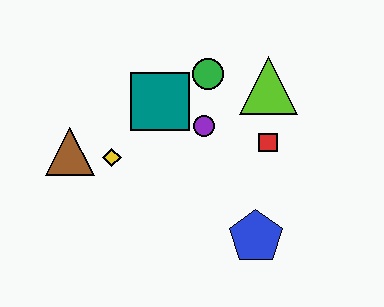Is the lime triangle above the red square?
Yes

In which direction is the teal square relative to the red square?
The teal square is to the left of the red square.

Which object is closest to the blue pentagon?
The red square is closest to the blue pentagon.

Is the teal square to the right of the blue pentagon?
No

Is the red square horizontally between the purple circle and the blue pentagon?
No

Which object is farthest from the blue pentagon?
The brown triangle is farthest from the blue pentagon.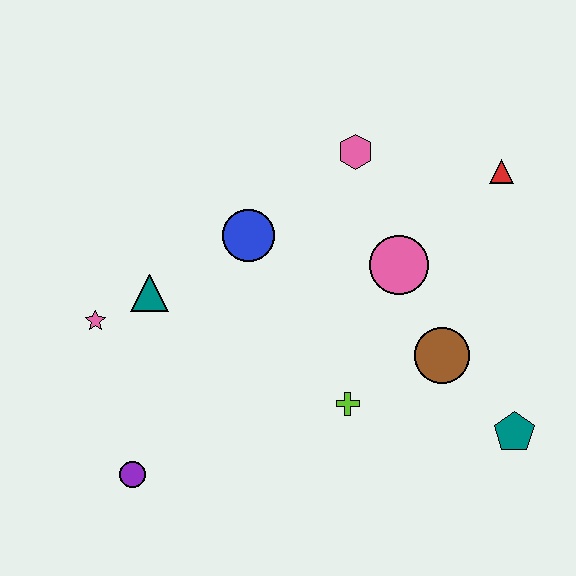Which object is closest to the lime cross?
The brown circle is closest to the lime cross.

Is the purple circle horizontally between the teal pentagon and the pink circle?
No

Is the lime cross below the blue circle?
Yes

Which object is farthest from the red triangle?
The purple circle is farthest from the red triangle.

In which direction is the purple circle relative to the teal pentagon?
The purple circle is to the left of the teal pentagon.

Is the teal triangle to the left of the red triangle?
Yes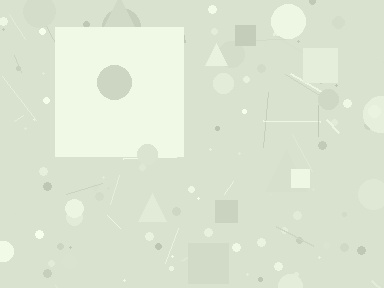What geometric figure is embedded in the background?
A square is embedded in the background.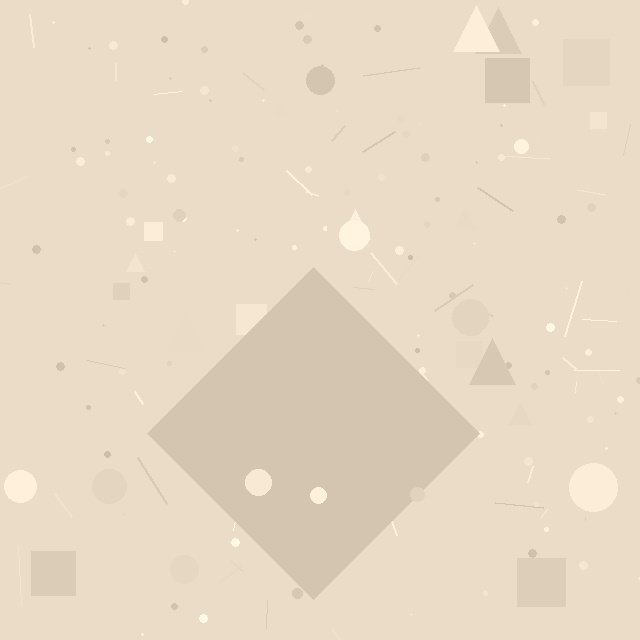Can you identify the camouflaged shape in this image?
The camouflaged shape is a diamond.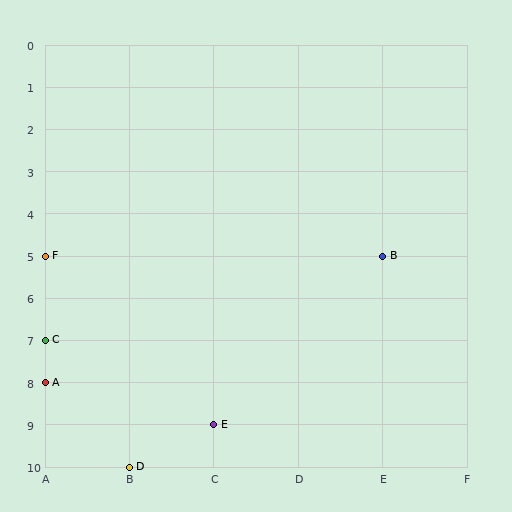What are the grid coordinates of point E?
Point E is at grid coordinates (C, 9).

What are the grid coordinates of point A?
Point A is at grid coordinates (A, 8).